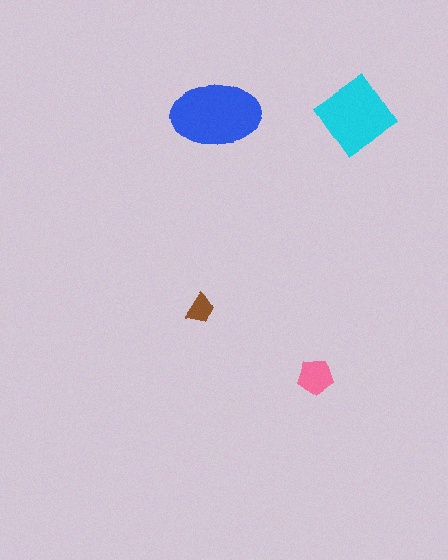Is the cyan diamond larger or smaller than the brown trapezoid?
Larger.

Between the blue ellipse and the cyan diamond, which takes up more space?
The blue ellipse.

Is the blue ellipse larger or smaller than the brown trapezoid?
Larger.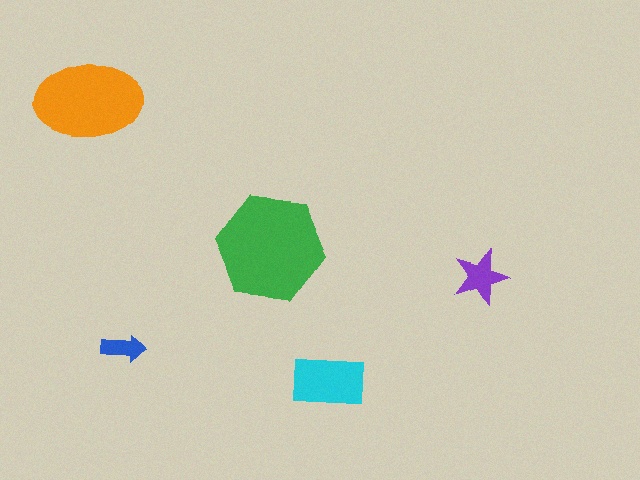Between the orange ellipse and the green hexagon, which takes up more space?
The green hexagon.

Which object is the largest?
The green hexagon.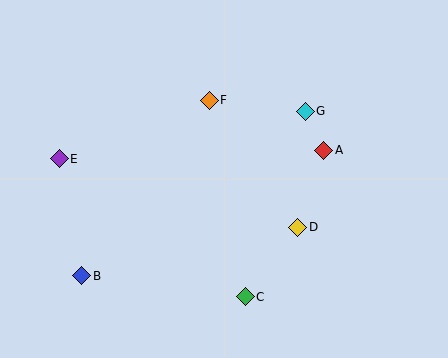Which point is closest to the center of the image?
Point F at (209, 100) is closest to the center.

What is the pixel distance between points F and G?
The distance between F and G is 97 pixels.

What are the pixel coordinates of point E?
Point E is at (59, 159).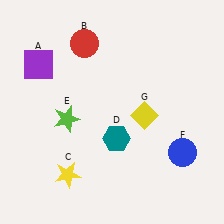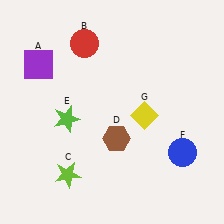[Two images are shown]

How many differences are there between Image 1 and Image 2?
There are 2 differences between the two images.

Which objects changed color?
C changed from yellow to lime. D changed from teal to brown.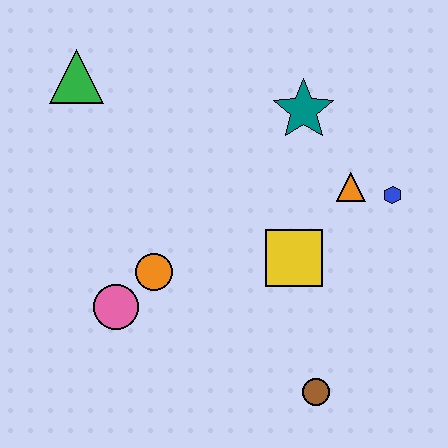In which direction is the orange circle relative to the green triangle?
The orange circle is below the green triangle.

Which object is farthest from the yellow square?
The green triangle is farthest from the yellow square.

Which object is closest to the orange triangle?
The blue hexagon is closest to the orange triangle.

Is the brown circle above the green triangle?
No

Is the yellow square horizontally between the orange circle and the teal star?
Yes